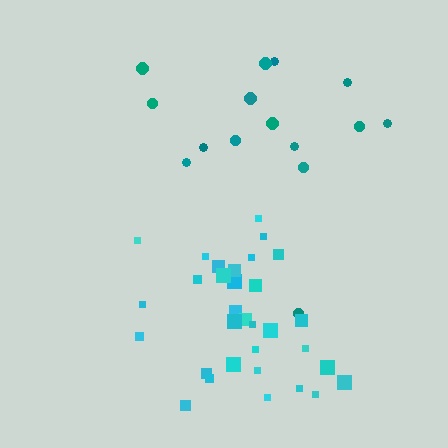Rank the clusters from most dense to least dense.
cyan, teal.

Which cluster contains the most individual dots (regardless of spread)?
Cyan (32).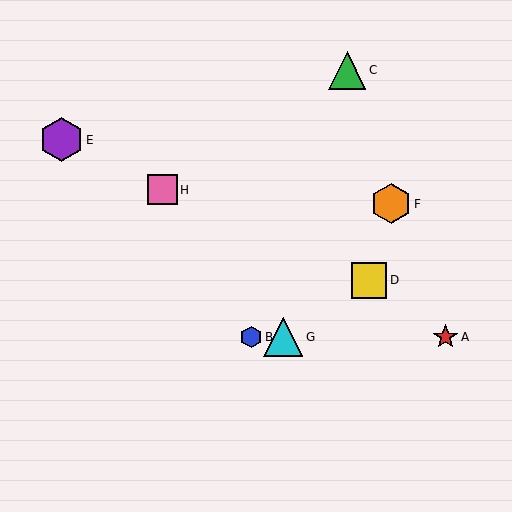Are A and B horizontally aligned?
Yes, both are at y≈337.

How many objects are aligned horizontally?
3 objects (A, B, G) are aligned horizontally.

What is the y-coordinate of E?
Object E is at y≈140.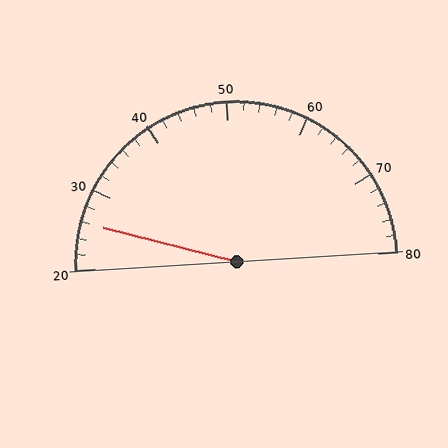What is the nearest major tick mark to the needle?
The nearest major tick mark is 30.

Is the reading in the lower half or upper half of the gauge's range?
The reading is in the lower half of the range (20 to 80).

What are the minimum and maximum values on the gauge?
The gauge ranges from 20 to 80.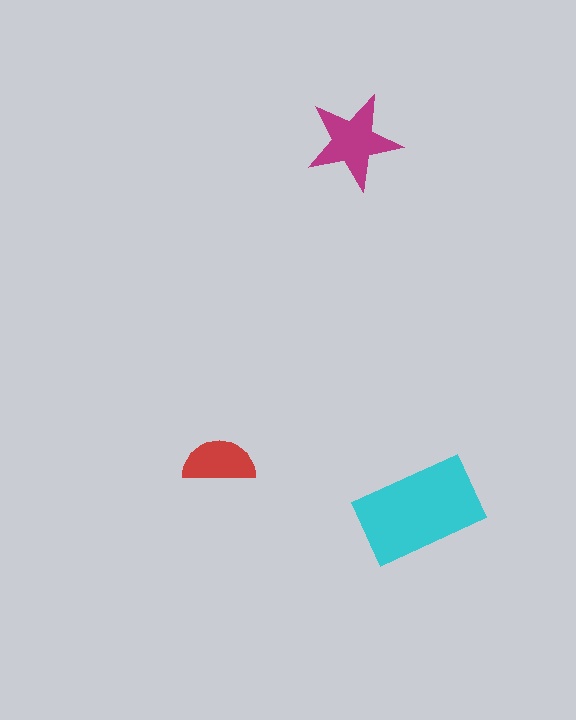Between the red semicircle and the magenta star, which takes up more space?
The magenta star.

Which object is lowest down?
The cyan rectangle is bottommost.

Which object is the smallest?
The red semicircle.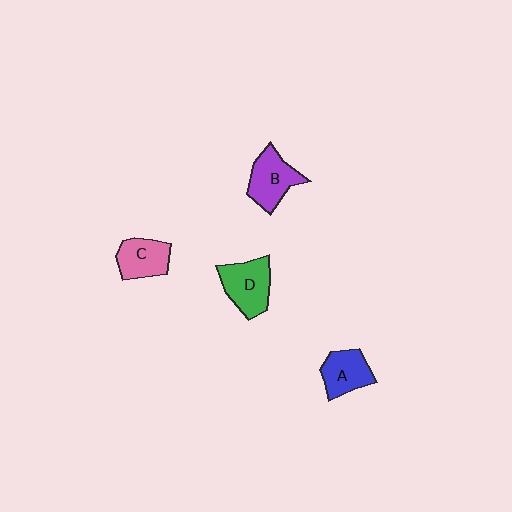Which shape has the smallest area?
Shape C (pink).